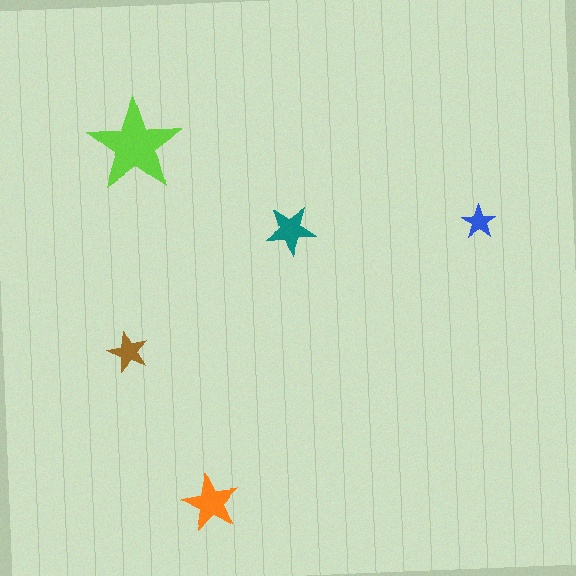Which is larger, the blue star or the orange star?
The orange one.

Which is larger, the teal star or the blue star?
The teal one.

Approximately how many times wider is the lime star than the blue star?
About 3 times wider.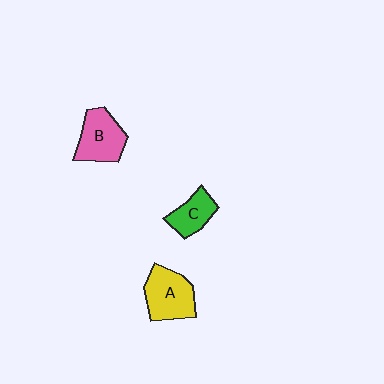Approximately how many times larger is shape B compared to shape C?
Approximately 1.4 times.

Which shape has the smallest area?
Shape C (green).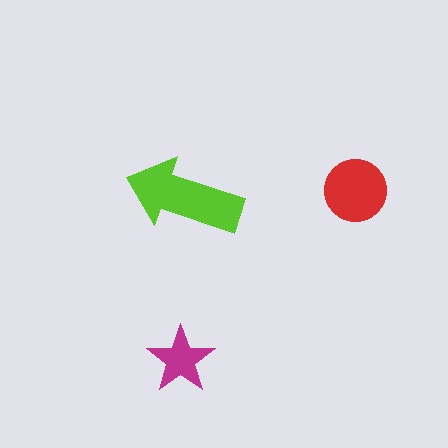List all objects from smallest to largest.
The magenta star, the red circle, the lime arrow.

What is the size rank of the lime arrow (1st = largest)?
1st.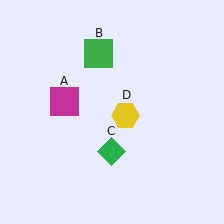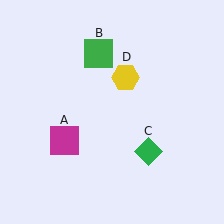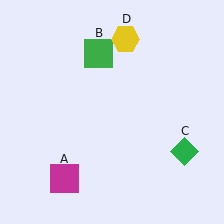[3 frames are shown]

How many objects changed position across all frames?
3 objects changed position: magenta square (object A), green diamond (object C), yellow hexagon (object D).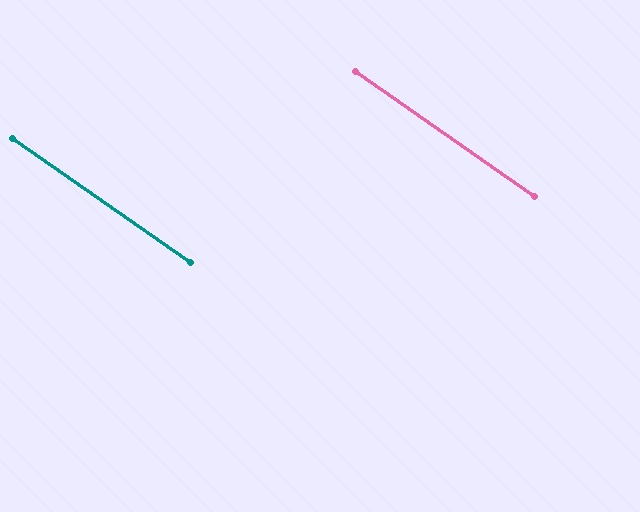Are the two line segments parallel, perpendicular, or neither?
Parallel — their directions differ by only 0.0°.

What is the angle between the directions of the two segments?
Approximately 0 degrees.